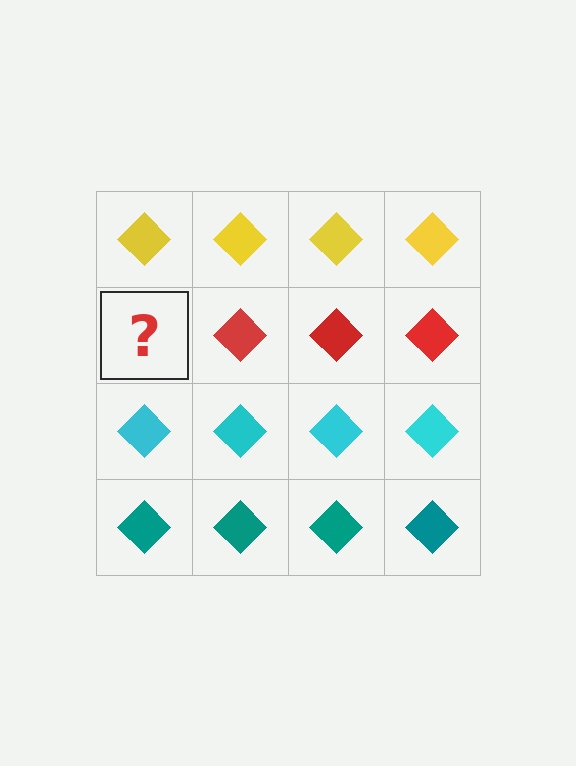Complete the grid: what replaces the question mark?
The question mark should be replaced with a red diamond.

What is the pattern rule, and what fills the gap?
The rule is that each row has a consistent color. The gap should be filled with a red diamond.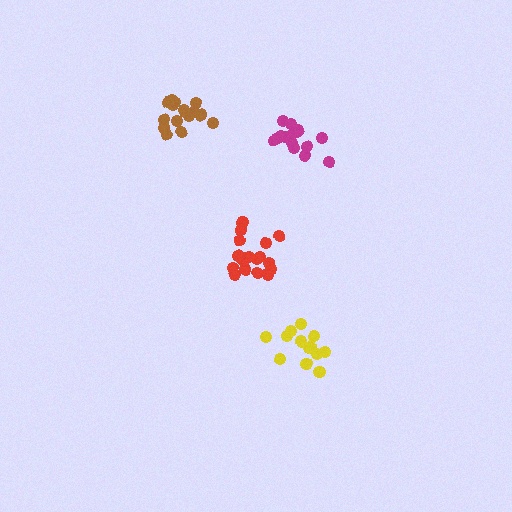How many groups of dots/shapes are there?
There are 4 groups.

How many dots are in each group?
Group 1: 15 dots, Group 2: 14 dots, Group 3: 19 dots, Group 4: 16 dots (64 total).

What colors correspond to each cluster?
The clusters are colored: magenta, yellow, red, brown.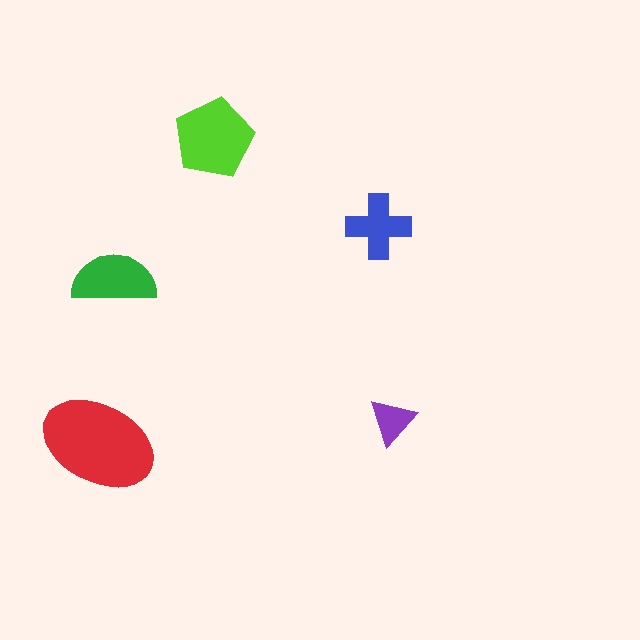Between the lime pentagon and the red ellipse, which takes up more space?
The red ellipse.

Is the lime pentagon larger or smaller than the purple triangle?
Larger.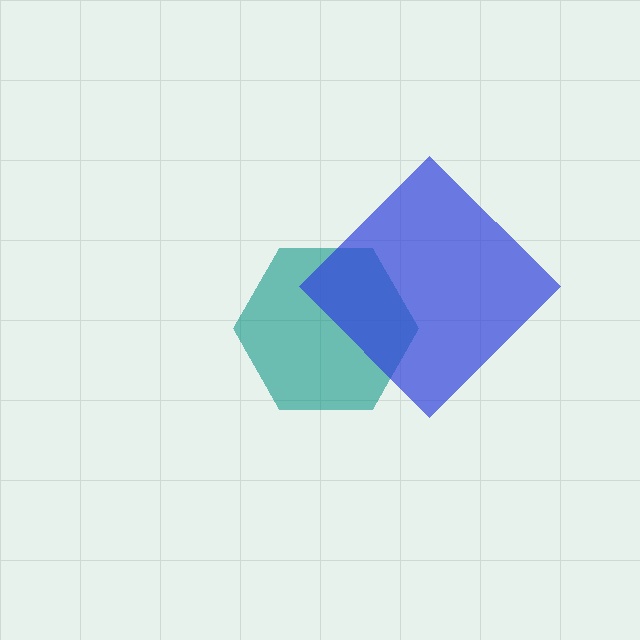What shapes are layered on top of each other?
The layered shapes are: a teal hexagon, a blue diamond.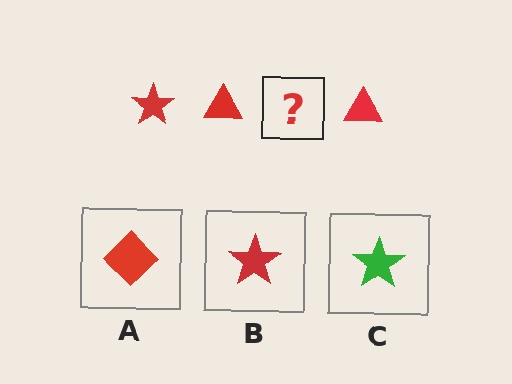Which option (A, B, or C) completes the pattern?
B.